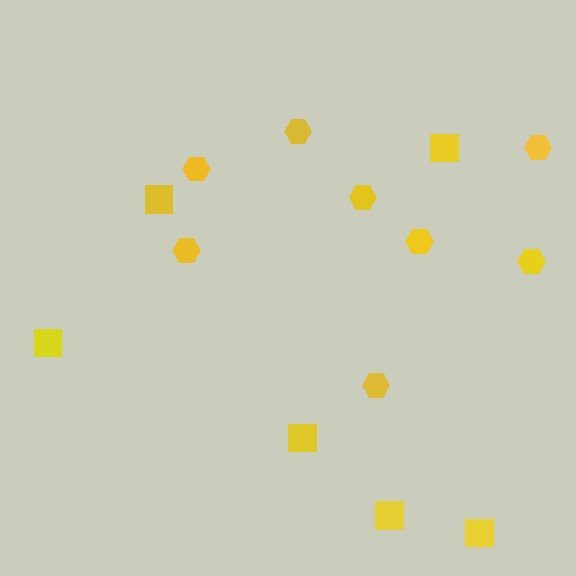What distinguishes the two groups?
There are 2 groups: one group of squares (6) and one group of hexagons (8).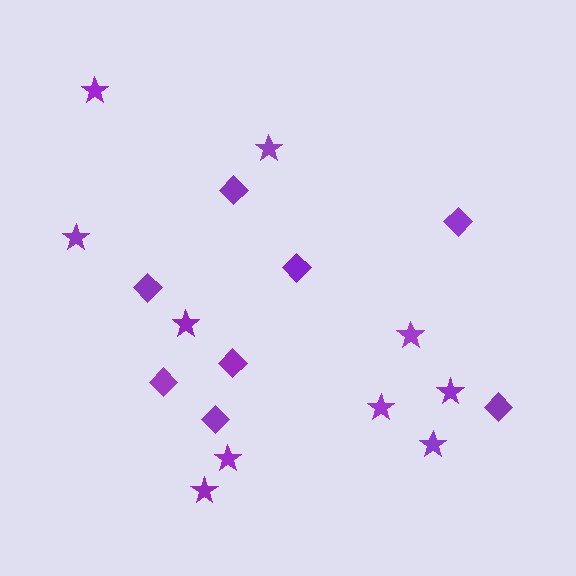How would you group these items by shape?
There are 2 groups: one group of diamonds (8) and one group of stars (10).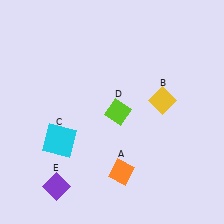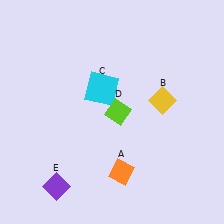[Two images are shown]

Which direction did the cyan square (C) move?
The cyan square (C) moved up.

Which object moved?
The cyan square (C) moved up.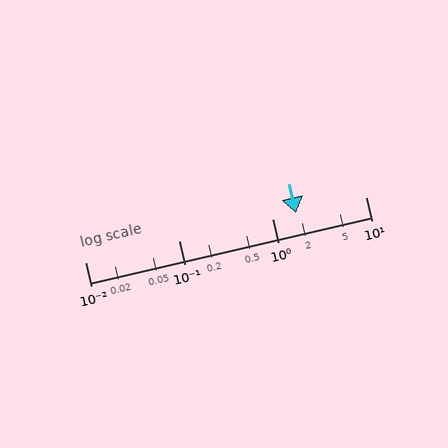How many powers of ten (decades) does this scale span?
The scale spans 3 decades, from 0.01 to 10.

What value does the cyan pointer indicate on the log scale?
The pointer indicates approximately 1.8.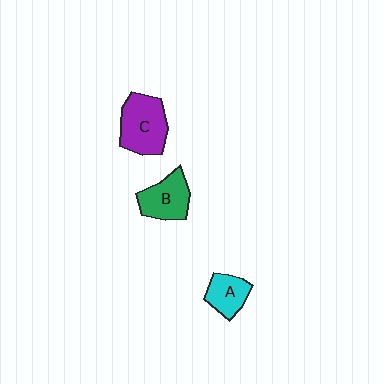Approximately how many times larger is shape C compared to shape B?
Approximately 1.3 times.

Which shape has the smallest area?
Shape A (cyan).